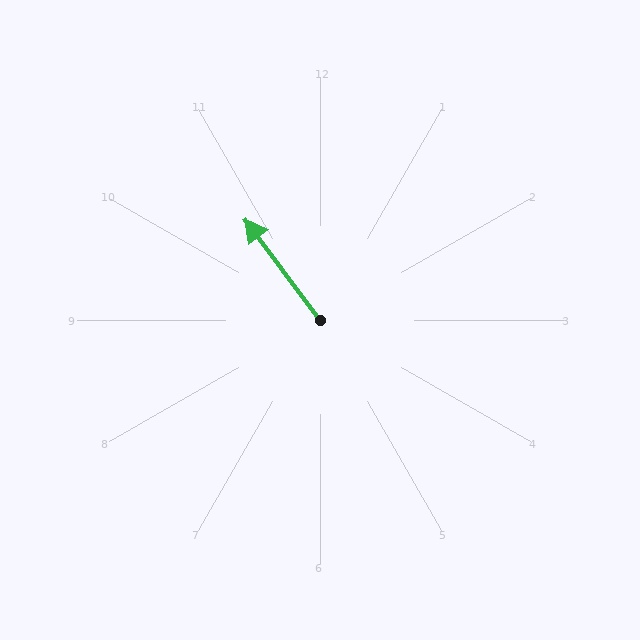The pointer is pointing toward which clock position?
Roughly 11 o'clock.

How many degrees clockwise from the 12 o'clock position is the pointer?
Approximately 324 degrees.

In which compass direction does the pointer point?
Northwest.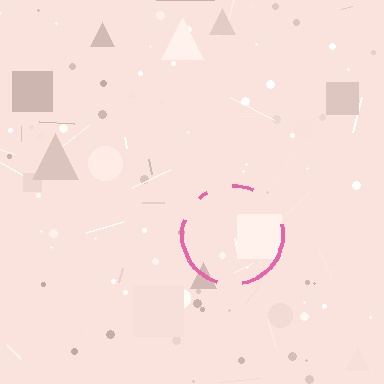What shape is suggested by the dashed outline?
The dashed outline suggests a circle.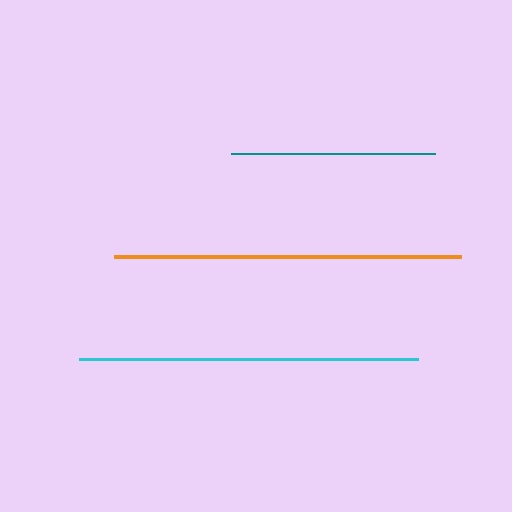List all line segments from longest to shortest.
From longest to shortest: orange, cyan, teal.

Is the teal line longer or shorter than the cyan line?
The cyan line is longer than the teal line.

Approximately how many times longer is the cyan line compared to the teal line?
The cyan line is approximately 1.7 times the length of the teal line.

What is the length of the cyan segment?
The cyan segment is approximately 339 pixels long.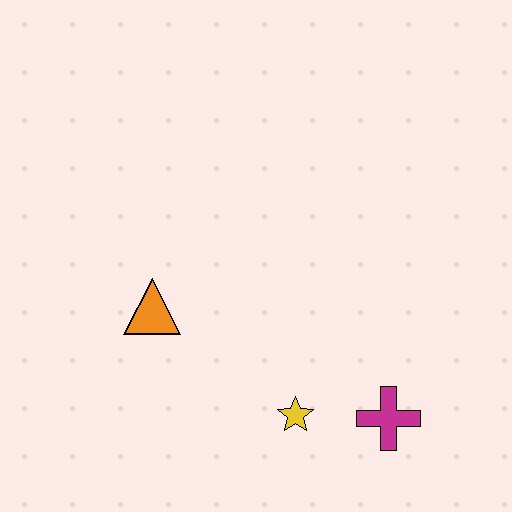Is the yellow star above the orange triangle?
No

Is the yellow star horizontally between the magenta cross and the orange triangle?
Yes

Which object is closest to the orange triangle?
The yellow star is closest to the orange triangle.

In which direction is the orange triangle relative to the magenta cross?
The orange triangle is to the left of the magenta cross.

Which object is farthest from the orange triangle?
The magenta cross is farthest from the orange triangle.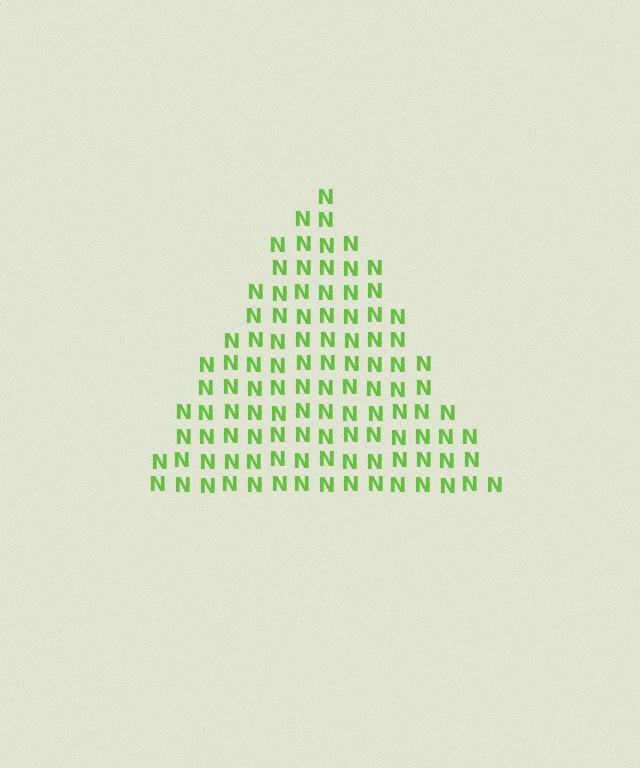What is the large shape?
The large shape is a triangle.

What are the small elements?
The small elements are letter N's.